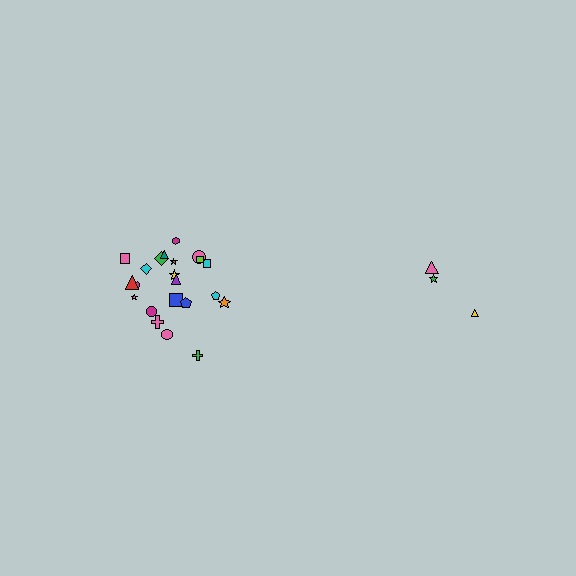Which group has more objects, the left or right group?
The left group.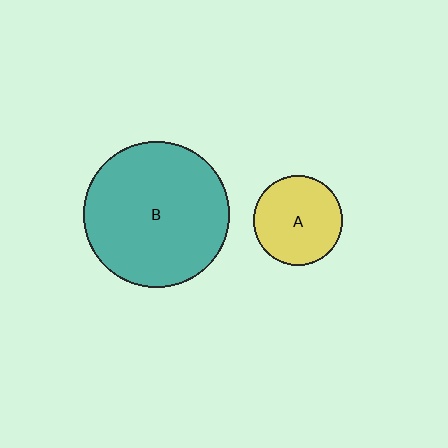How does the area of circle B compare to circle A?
Approximately 2.6 times.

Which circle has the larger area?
Circle B (teal).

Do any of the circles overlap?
No, none of the circles overlap.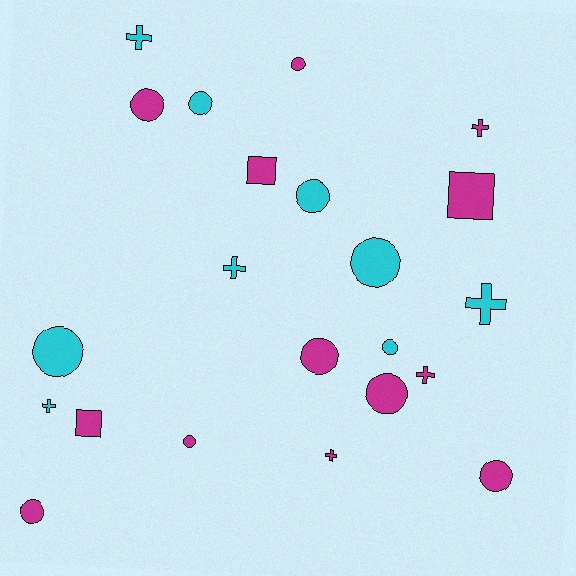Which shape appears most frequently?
Circle, with 12 objects.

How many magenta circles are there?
There are 7 magenta circles.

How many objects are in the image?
There are 22 objects.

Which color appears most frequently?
Magenta, with 13 objects.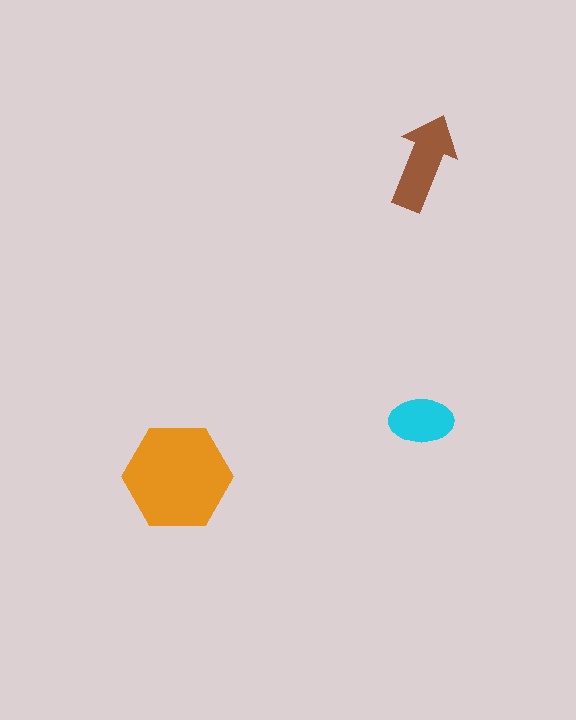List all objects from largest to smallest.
The orange hexagon, the brown arrow, the cyan ellipse.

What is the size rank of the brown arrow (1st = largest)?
2nd.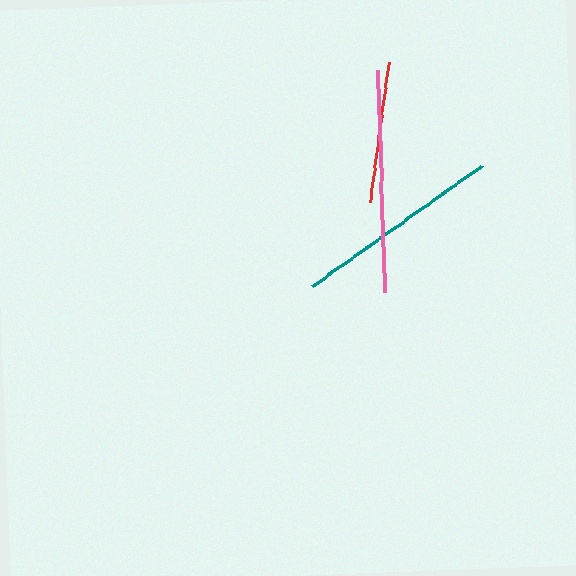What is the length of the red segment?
The red segment is approximately 141 pixels long.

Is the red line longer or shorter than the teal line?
The teal line is longer than the red line.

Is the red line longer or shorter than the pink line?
The pink line is longer than the red line.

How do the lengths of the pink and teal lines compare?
The pink and teal lines are approximately the same length.